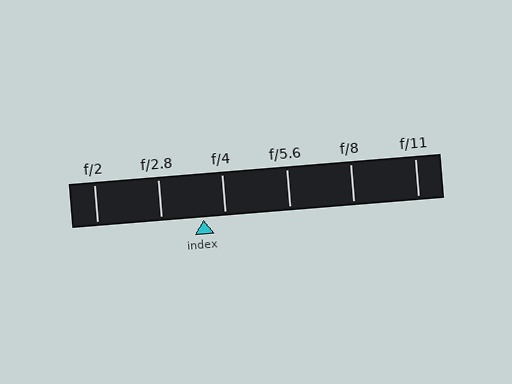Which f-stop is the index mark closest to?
The index mark is closest to f/4.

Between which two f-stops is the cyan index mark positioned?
The index mark is between f/2.8 and f/4.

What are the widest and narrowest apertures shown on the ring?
The widest aperture shown is f/2 and the narrowest is f/11.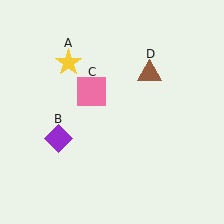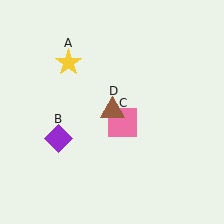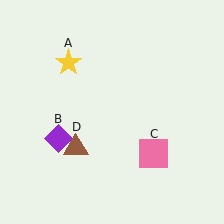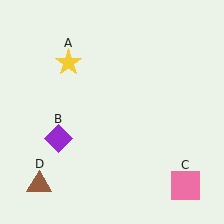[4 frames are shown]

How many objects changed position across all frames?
2 objects changed position: pink square (object C), brown triangle (object D).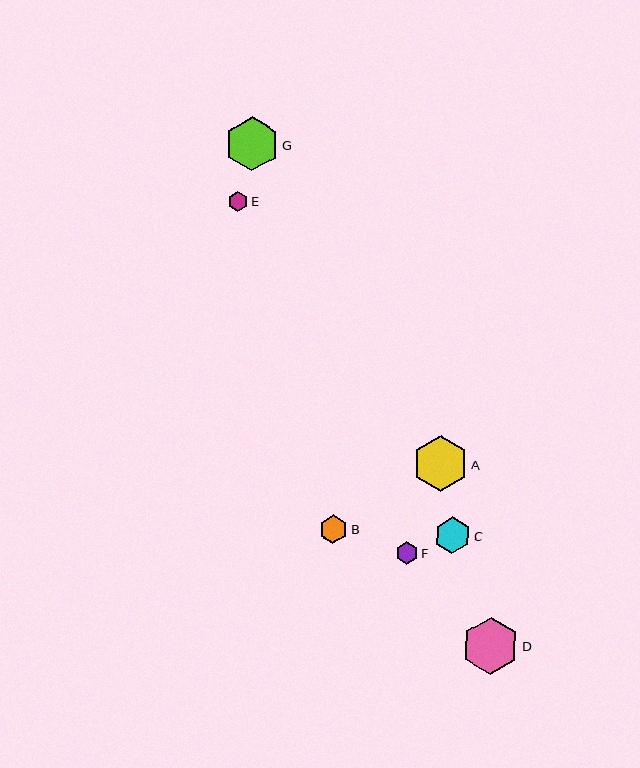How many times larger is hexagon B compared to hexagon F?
Hexagon B is approximately 1.3 times the size of hexagon F.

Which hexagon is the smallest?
Hexagon E is the smallest with a size of approximately 20 pixels.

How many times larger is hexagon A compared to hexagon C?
Hexagon A is approximately 1.5 times the size of hexagon C.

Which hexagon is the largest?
Hexagon D is the largest with a size of approximately 57 pixels.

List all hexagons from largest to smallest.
From largest to smallest: D, A, G, C, B, F, E.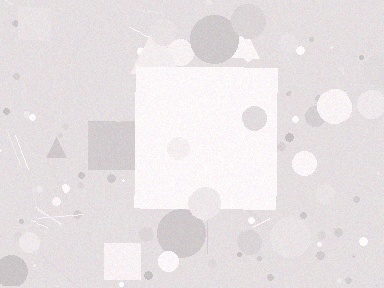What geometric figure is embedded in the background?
A square is embedded in the background.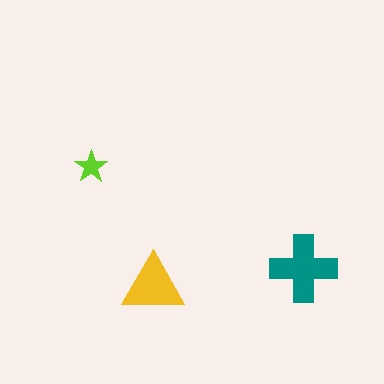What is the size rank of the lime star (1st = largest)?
3rd.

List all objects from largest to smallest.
The teal cross, the yellow triangle, the lime star.